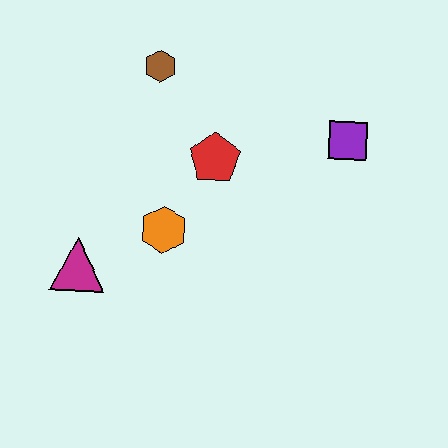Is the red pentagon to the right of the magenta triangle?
Yes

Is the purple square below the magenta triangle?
No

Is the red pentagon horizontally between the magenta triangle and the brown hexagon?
No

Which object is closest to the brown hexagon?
The red pentagon is closest to the brown hexagon.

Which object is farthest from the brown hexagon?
The magenta triangle is farthest from the brown hexagon.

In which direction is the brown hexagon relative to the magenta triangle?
The brown hexagon is above the magenta triangle.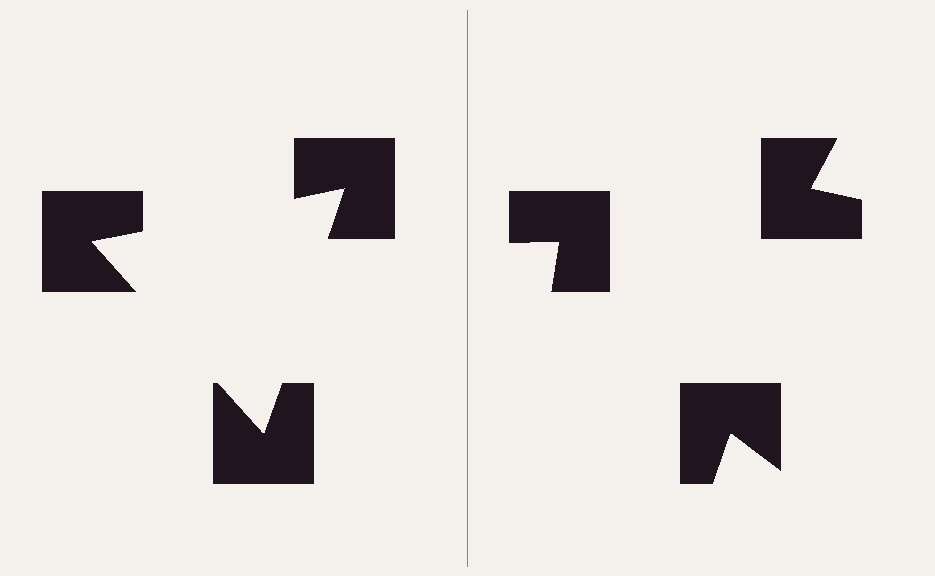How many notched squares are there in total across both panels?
6 — 3 on each side.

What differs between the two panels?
The notched squares are positioned identically on both sides; only the wedge orientations differ. On the left they align to a triangle; on the right they are misaligned.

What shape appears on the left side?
An illusory triangle.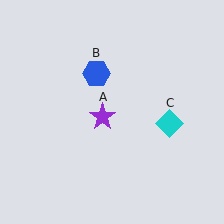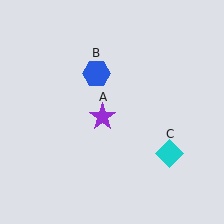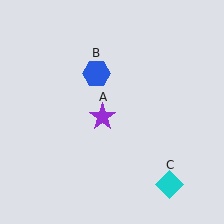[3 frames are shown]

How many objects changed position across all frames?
1 object changed position: cyan diamond (object C).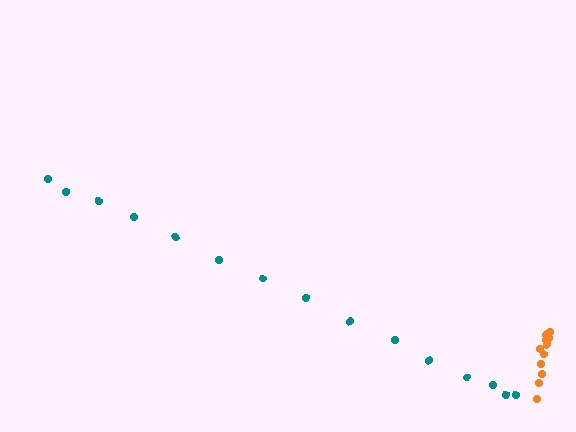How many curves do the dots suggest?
There are 2 distinct paths.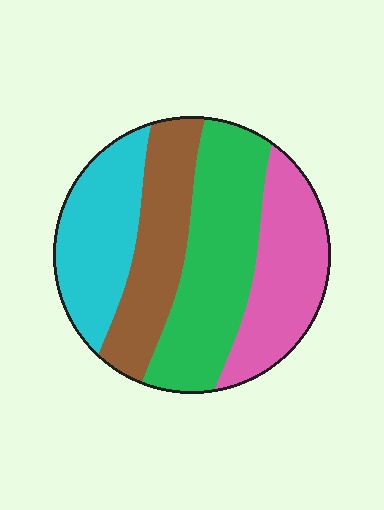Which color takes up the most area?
Green, at roughly 30%.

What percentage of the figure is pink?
Pink takes up between a sixth and a third of the figure.